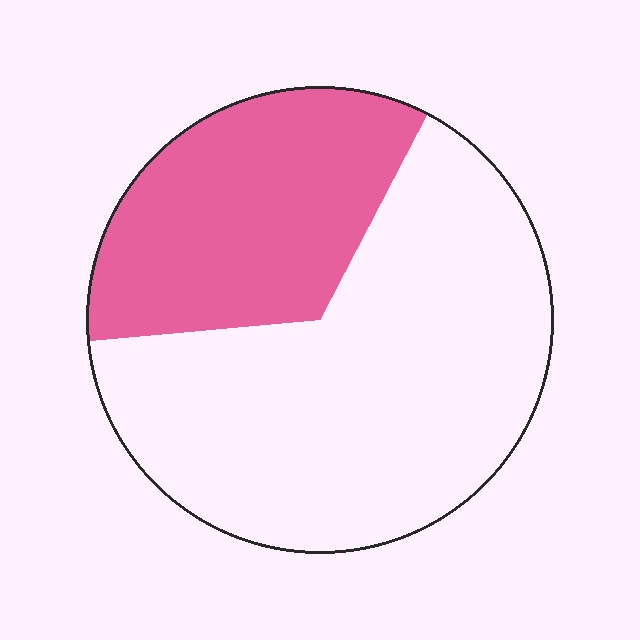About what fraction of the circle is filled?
About one third (1/3).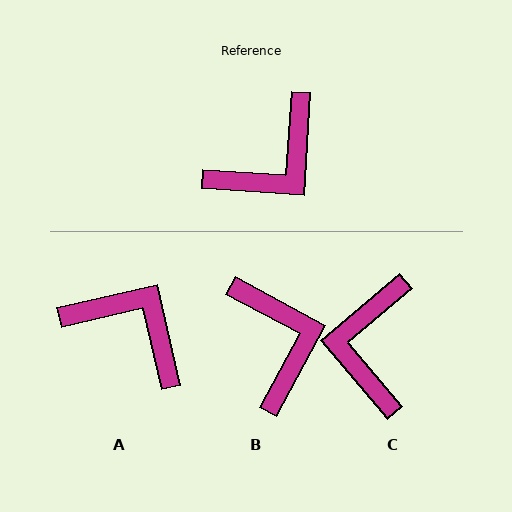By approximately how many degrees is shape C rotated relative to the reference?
Approximately 136 degrees clockwise.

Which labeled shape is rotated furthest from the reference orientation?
C, about 136 degrees away.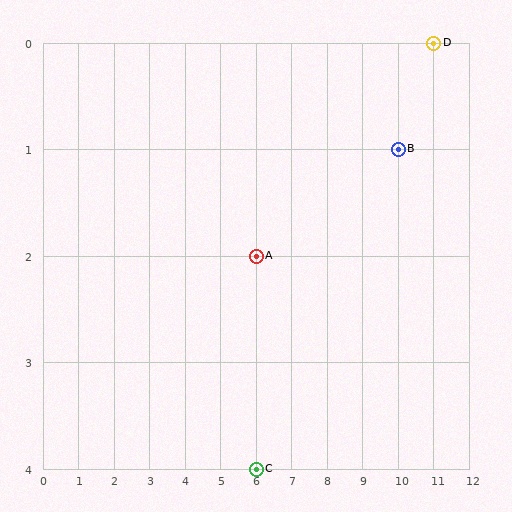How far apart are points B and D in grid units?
Points B and D are 1 column and 1 row apart (about 1.4 grid units diagonally).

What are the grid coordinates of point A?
Point A is at grid coordinates (6, 2).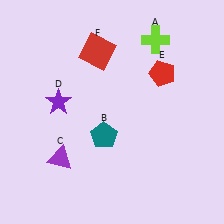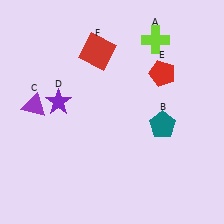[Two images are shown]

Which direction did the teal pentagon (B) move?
The teal pentagon (B) moved right.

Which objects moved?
The objects that moved are: the teal pentagon (B), the purple triangle (C).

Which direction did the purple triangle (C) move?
The purple triangle (C) moved up.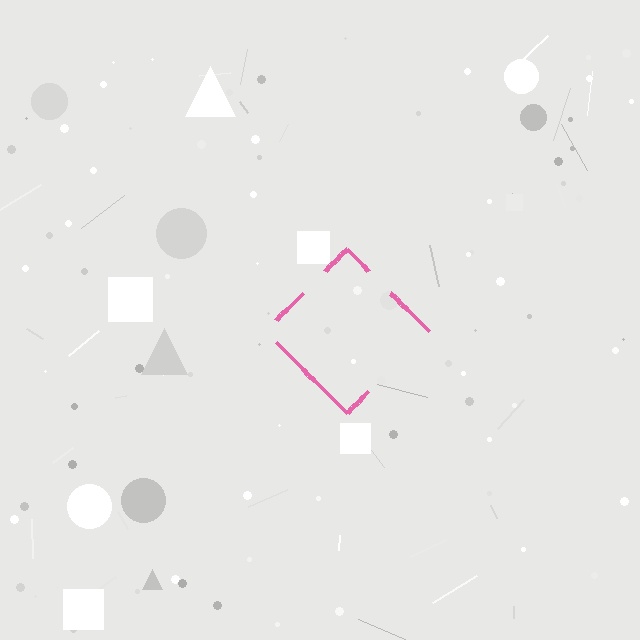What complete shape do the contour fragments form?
The contour fragments form a diamond.